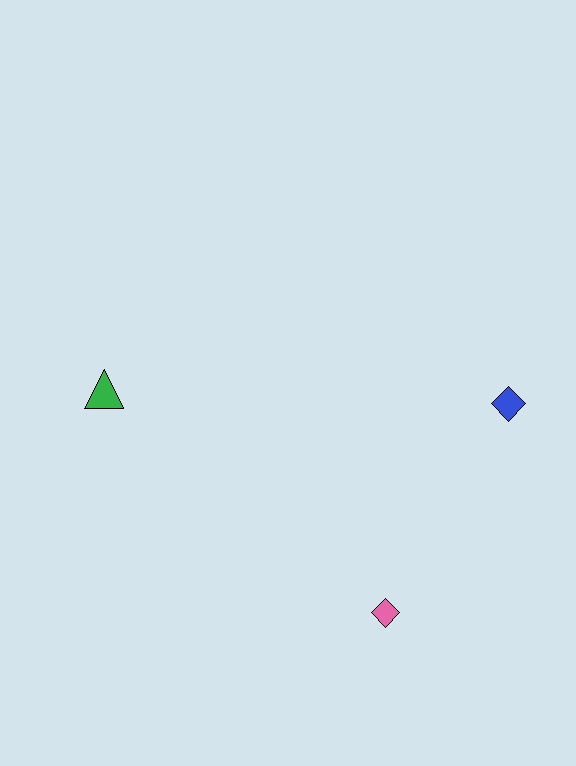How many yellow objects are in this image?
There are no yellow objects.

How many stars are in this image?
There are no stars.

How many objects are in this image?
There are 3 objects.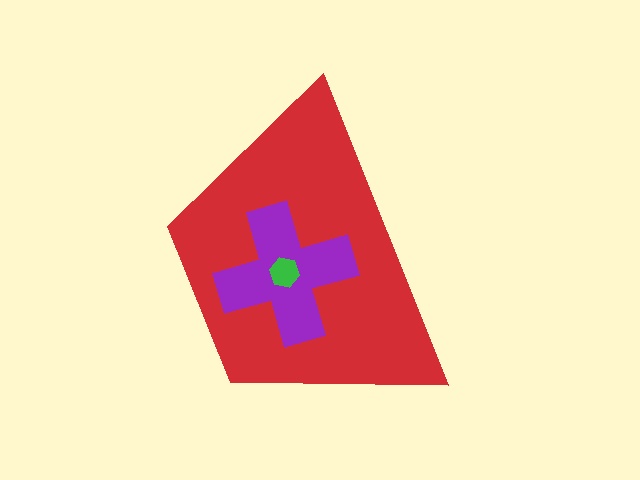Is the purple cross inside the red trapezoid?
Yes.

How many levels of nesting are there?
3.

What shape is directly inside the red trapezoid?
The purple cross.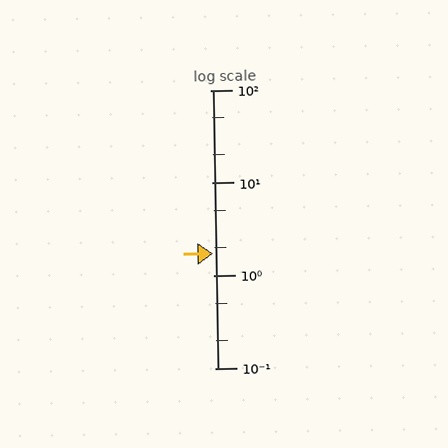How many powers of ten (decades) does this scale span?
The scale spans 3 decades, from 0.1 to 100.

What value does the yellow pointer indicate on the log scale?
The pointer indicates approximately 1.7.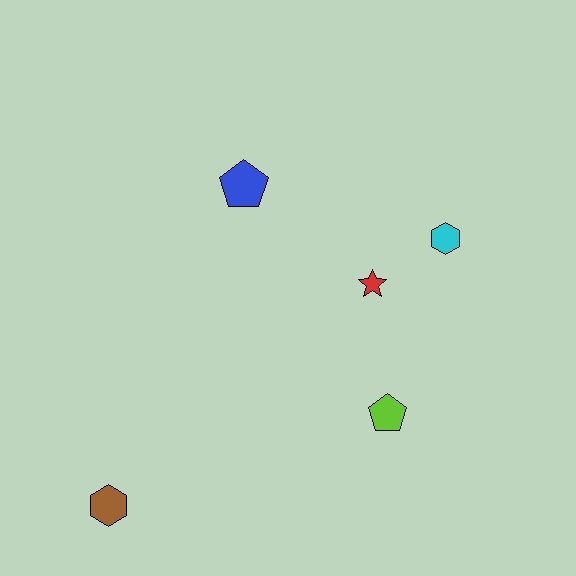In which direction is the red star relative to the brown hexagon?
The red star is to the right of the brown hexagon.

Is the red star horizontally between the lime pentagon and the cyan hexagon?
No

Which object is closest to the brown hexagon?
The lime pentagon is closest to the brown hexagon.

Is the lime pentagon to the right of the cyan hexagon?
No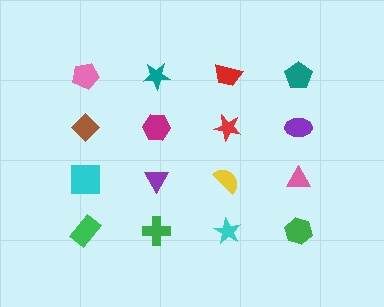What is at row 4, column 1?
A green rectangle.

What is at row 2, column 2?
A magenta hexagon.